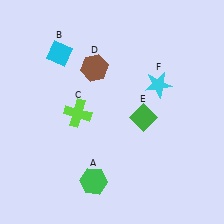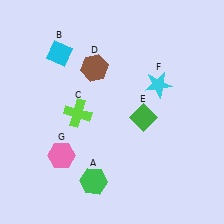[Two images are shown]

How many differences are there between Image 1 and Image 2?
There is 1 difference between the two images.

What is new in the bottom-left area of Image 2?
A pink hexagon (G) was added in the bottom-left area of Image 2.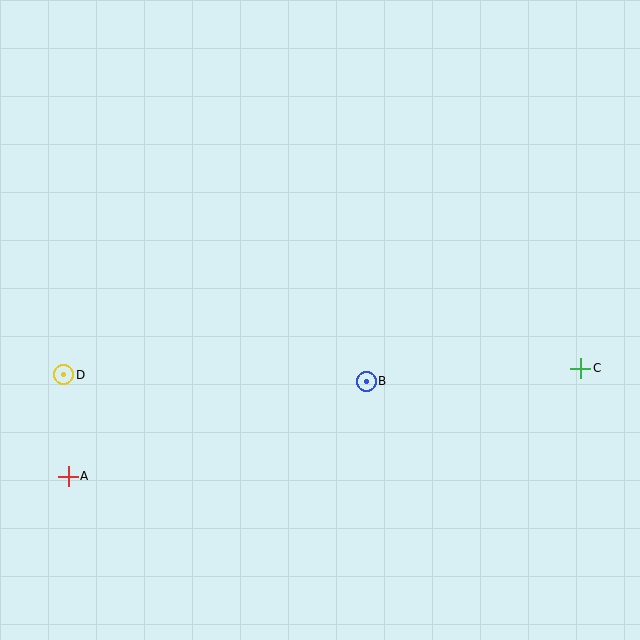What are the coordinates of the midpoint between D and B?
The midpoint between D and B is at (215, 378).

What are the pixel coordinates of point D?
Point D is at (63, 375).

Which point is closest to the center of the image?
Point B at (366, 381) is closest to the center.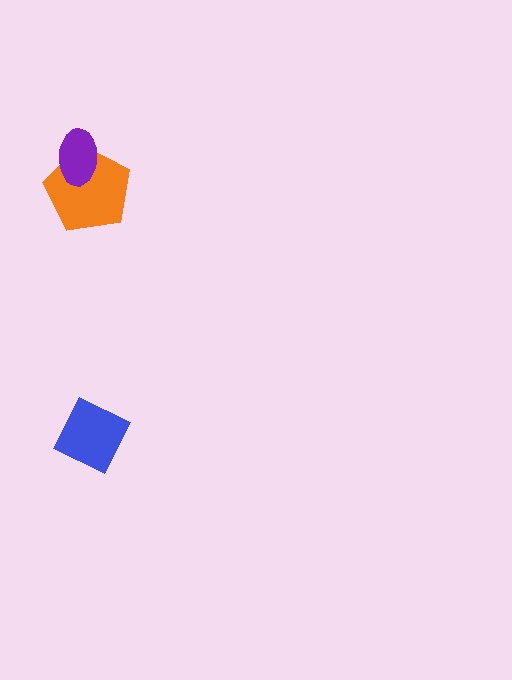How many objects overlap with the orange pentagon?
1 object overlaps with the orange pentagon.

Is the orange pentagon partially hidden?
Yes, it is partially covered by another shape.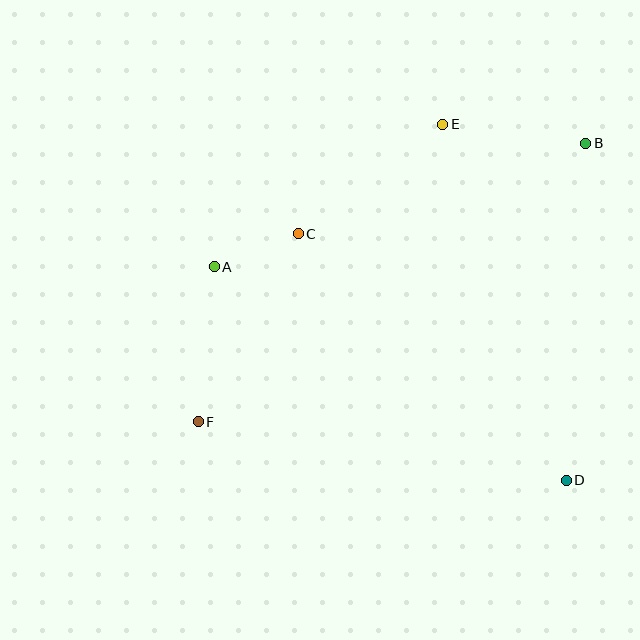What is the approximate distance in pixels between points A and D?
The distance between A and D is approximately 412 pixels.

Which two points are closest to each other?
Points A and C are closest to each other.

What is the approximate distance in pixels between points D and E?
The distance between D and E is approximately 377 pixels.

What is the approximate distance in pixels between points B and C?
The distance between B and C is approximately 301 pixels.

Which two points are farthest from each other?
Points B and F are farthest from each other.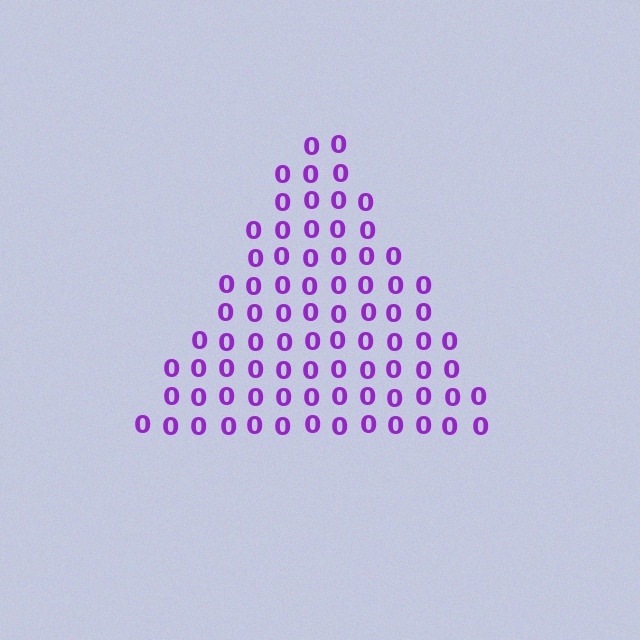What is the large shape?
The large shape is a triangle.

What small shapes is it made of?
It is made of small digit 0's.